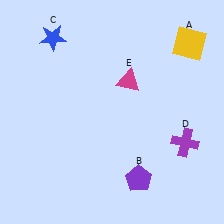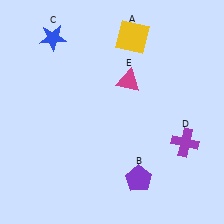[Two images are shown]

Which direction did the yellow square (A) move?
The yellow square (A) moved left.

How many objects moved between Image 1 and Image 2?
1 object moved between the two images.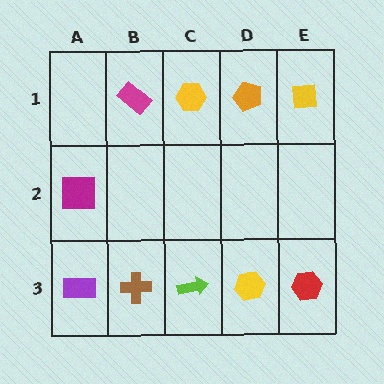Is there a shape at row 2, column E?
No, that cell is empty.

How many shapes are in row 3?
5 shapes.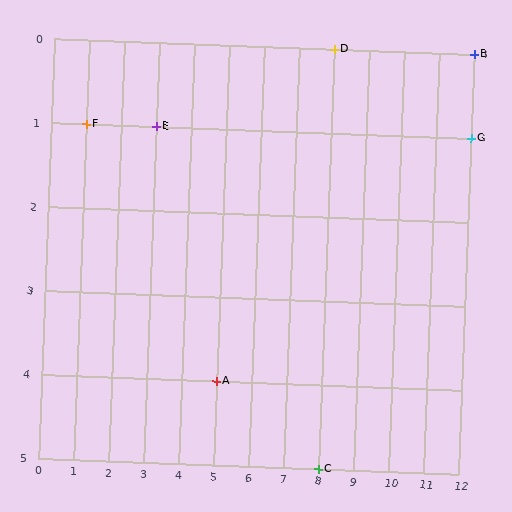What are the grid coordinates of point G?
Point G is at grid coordinates (12, 1).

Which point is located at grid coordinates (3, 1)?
Point E is at (3, 1).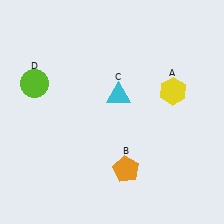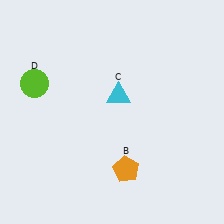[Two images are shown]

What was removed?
The yellow hexagon (A) was removed in Image 2.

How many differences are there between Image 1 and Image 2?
There is 1 difference between the two images.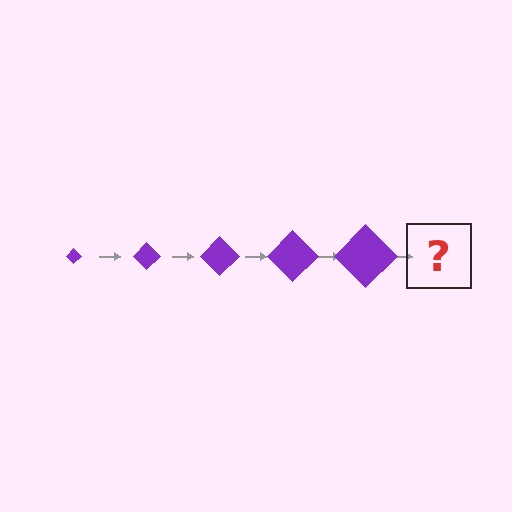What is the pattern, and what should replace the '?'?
The pattern is that the diamond gets progressively larger each step. The '?' should be a purple diamond, larger than the previous one.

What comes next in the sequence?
The next element should be a purple diamond, larger than the previous one.